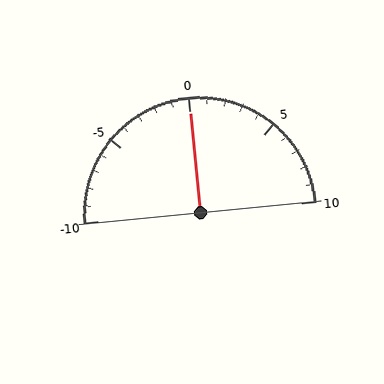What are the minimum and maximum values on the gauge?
The gauge ranges from -10 to 10.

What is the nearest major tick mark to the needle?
The nearest major tick mark is 0.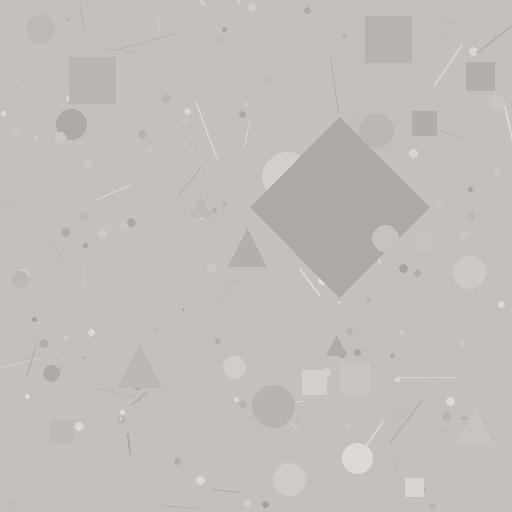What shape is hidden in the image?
A diamond is hidden in the image.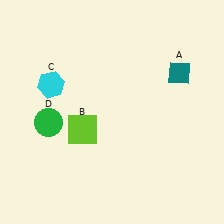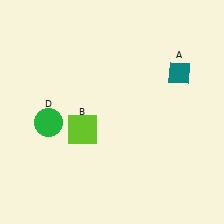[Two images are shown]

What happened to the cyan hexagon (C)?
The cyan hexagon (C) was removed in Image 2. It was in the top-left area of Image 1.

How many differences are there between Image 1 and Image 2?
There is 1 difference between the two images.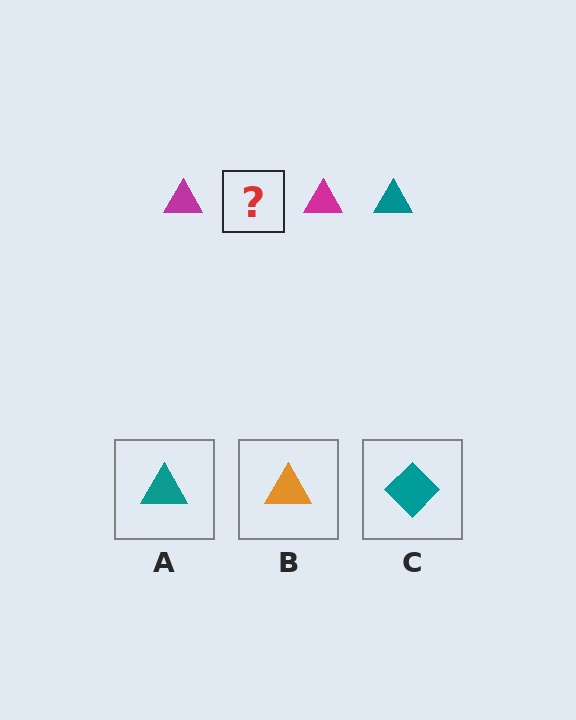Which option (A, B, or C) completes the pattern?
A.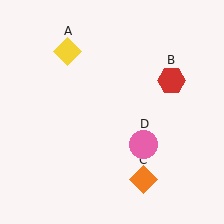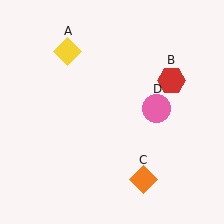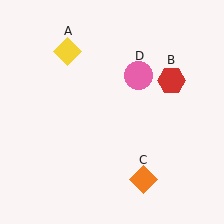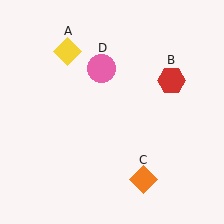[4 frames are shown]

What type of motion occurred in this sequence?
The pink circle (object D) rotated counterclockwise around the center of the scene.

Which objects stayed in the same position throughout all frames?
Yellow diamond (object A) and red hexagon (object B) and orange diamond (object C) remained stationary.